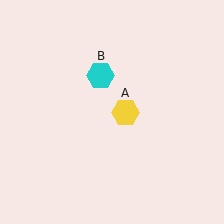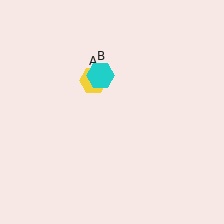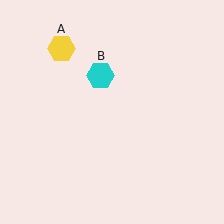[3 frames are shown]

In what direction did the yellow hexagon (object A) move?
The yellow hexagon (object A) moved up and to the left.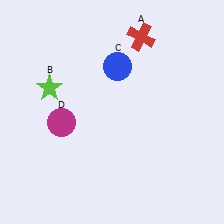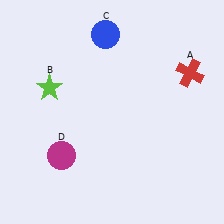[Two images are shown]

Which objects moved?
The objects that moved are: the red cross (A), the blue circle (C), the magenta circle (D).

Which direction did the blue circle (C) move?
The blue circle (C) moved up.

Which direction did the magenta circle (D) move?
The magenta circle (D) moved down.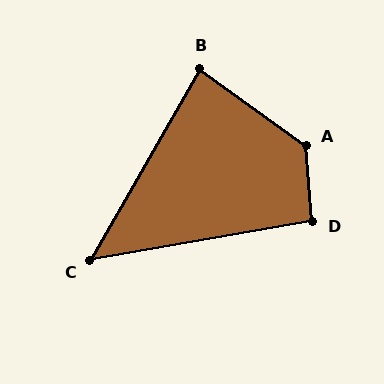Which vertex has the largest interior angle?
A, at approximately 130 degrees.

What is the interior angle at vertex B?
Approximately 84 degrees (acute).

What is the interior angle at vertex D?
Approximately 96 degrees (obtuse).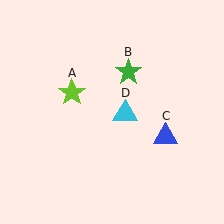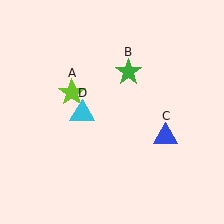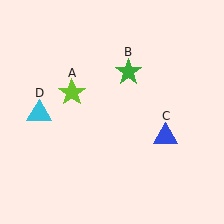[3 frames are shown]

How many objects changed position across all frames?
1 object changed position: cyan triangle (object D).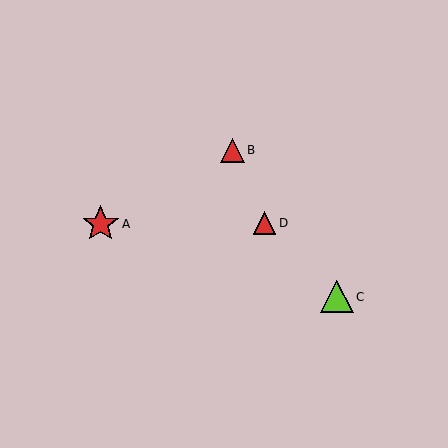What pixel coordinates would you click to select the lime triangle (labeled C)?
Click at (337, 297) to select the lime triangle C.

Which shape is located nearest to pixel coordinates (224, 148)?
The red triangle (labeled B) at (232, 150) is nearest to that location.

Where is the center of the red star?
The center of the red star is at (101, 224).